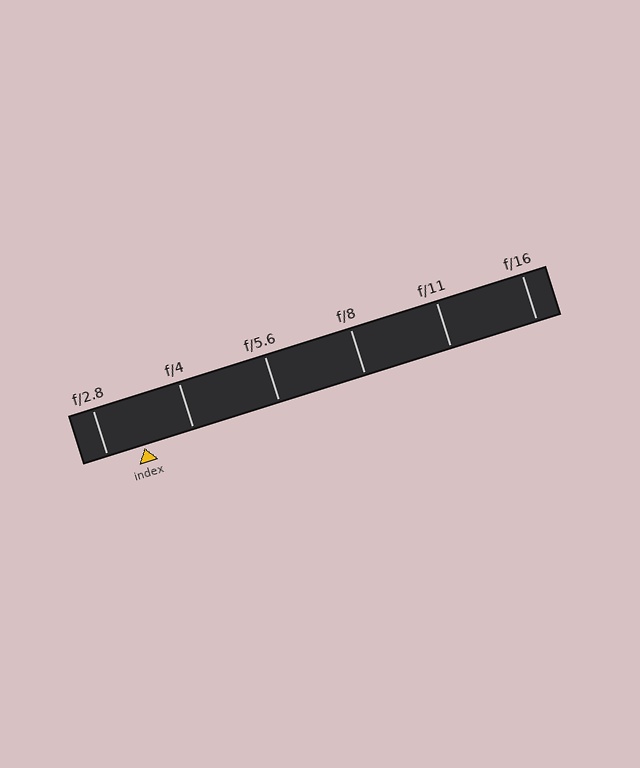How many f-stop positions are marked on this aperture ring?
There are 6 f-stop positions marked.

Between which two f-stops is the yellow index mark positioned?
The index mark is between f/2.8 and f/4.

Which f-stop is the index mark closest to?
The index mark is closest to f/2.8.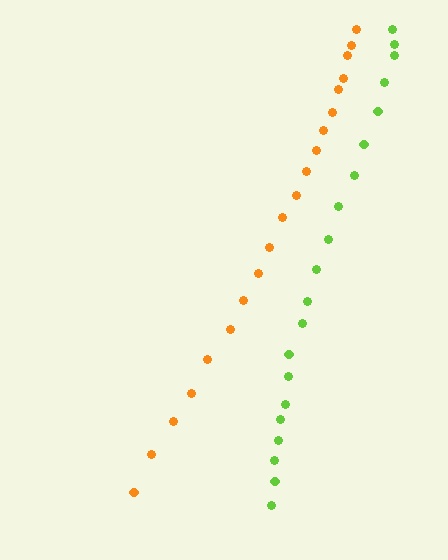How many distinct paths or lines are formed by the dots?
There are 2 distinct paths.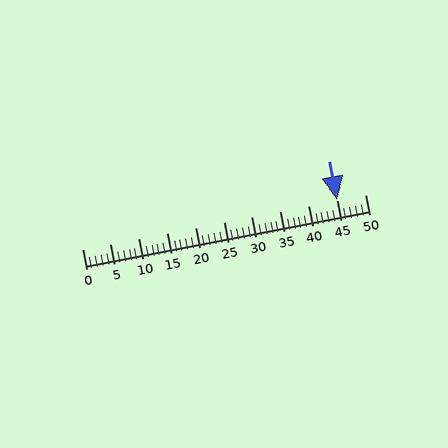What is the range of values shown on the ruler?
The ruler shows values from 0 to 50.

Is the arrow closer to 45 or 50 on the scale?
The arrow is closer to 45.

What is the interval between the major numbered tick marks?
The major tick marks are spaced 5 units apart.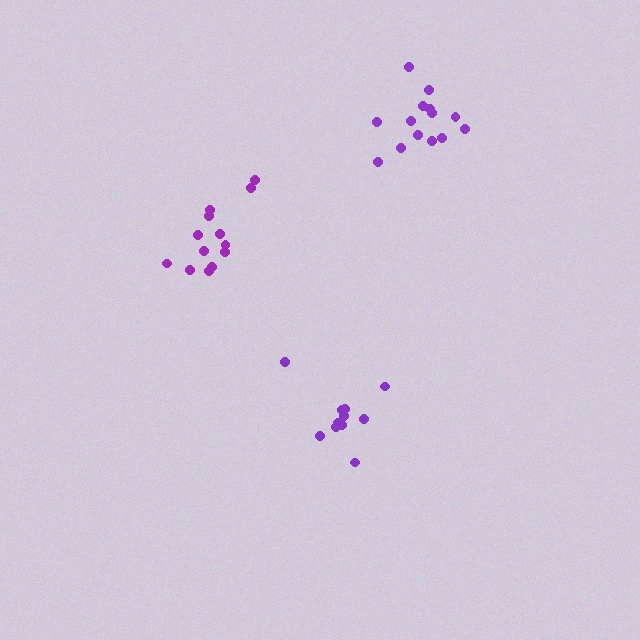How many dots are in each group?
Group 1: 11 dots, Group 2: 13 dots, Group 3: 14 dots (38 total).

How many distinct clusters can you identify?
There are 3 distinct clusters.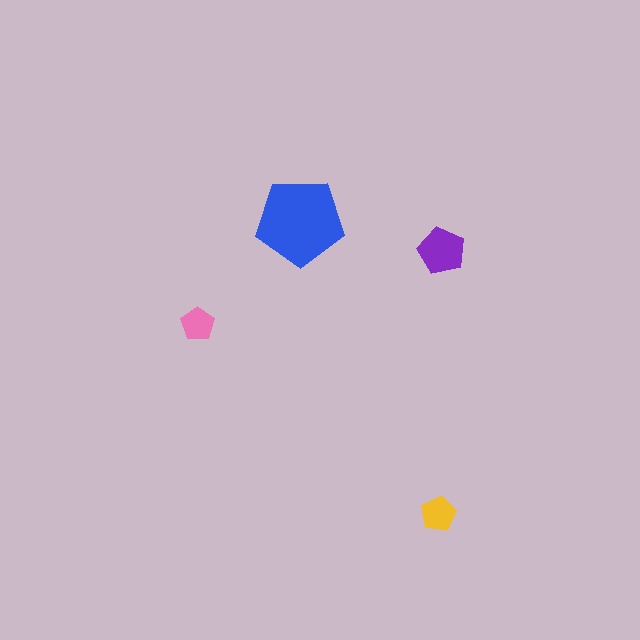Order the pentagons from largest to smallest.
the blue one, the purple one, the yellow one, the pink one.